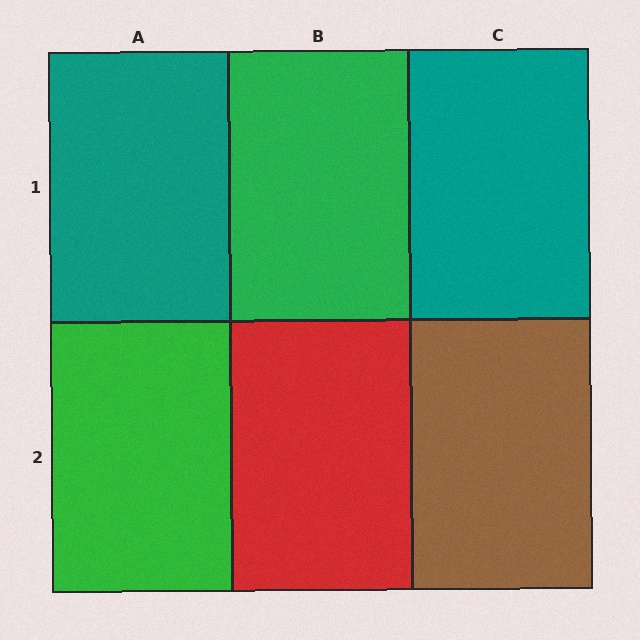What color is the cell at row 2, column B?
Red.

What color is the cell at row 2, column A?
Green.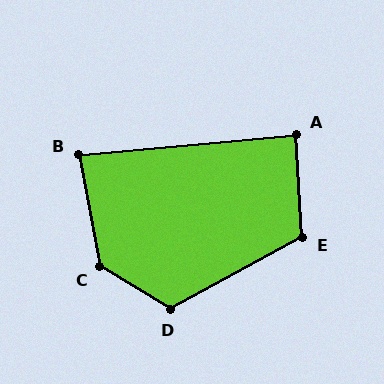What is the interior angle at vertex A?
Approximately 88 degrees (approximately right).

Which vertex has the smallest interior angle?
B, at approximately 85 degrees.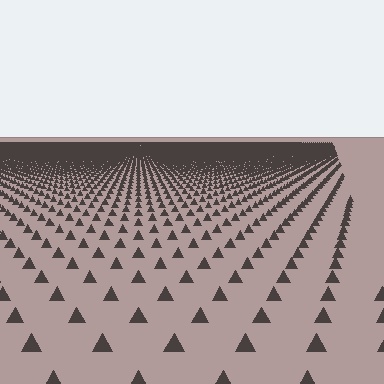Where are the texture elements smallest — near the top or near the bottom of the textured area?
Near the top.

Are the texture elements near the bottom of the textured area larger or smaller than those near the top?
Larger. Near the bottom, elements are closer to the viewer and appear at a bigger on-screen size.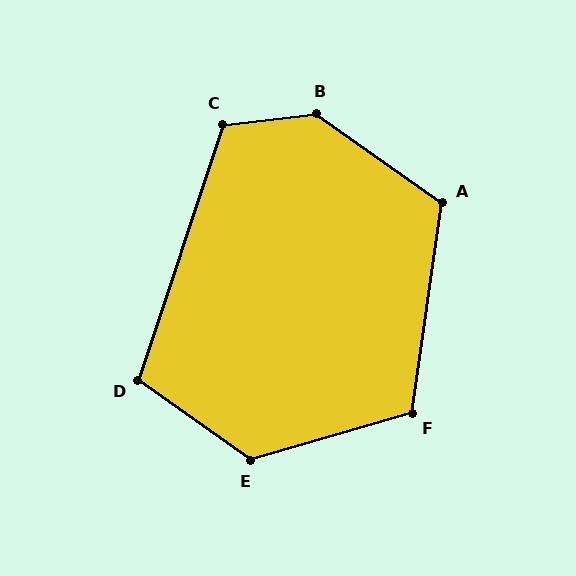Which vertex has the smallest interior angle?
D, at approximately 107 degrees.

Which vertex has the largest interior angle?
B, at approximately 139 degrees.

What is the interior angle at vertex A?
Approximately 117 degrees (obtuse).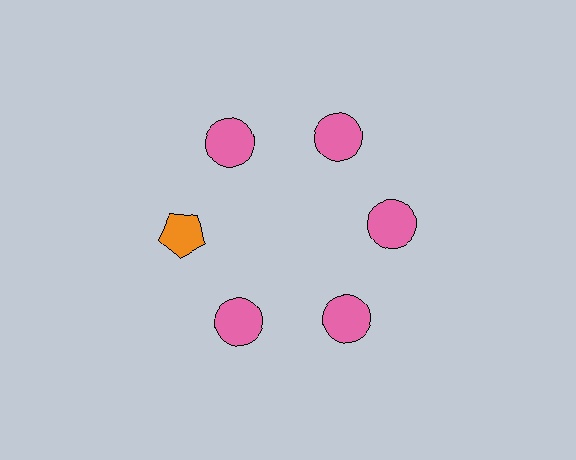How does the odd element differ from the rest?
It differs in both color (orange instead of pink) and shape (pentagon instead of circle).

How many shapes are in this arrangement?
There are 6 shapes arranged in a ring pattern.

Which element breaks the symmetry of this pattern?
The orange pentagon at roughly the 9 o'clock position breaks the symmetry. All other shapes are pink circles.